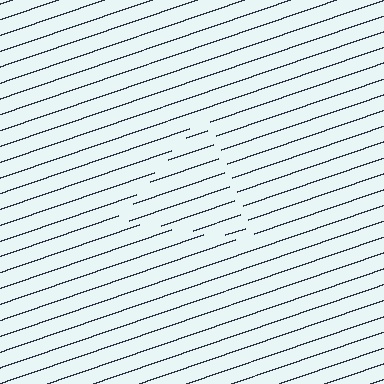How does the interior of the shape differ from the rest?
The interior of the shape contains the same grating, shifted by half a period — the contour is defined by the phase discontinuity where line-ends from the inner and outer gratings abut.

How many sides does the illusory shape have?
3 sides — the line-ends trace a triangle.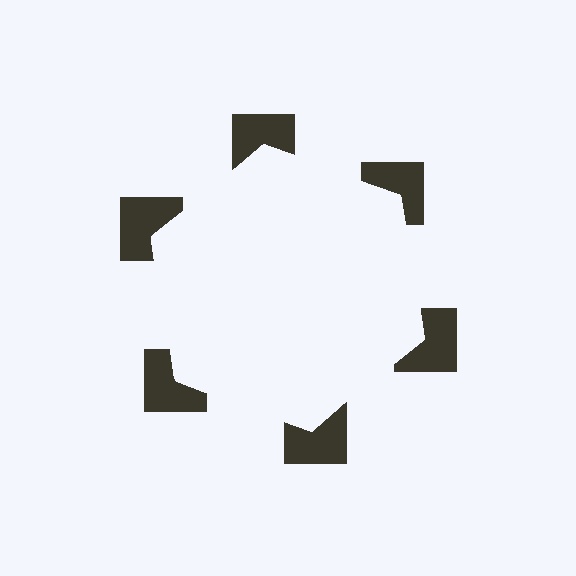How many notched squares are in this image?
There are 6 — one at each vertex of the illusory hexagon.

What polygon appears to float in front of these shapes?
An illusory hexagon — its edges are inferred from the aligned wedge cuts in the notched squares, not physically drawn.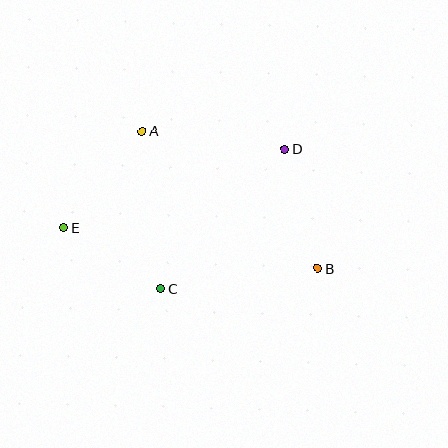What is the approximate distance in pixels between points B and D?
The distance between B and D is approximately 123 pixels.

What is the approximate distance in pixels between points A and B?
The distance between A and B is approximately 223 pixels.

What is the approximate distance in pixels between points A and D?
The distance between A and D is approximately 144 pixels.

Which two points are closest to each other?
Points C and E are closest to each other.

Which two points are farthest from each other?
Points B and E are farthest from each other.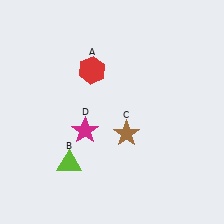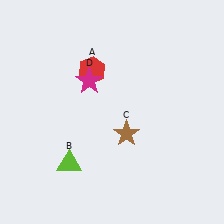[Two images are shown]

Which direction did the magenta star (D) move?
The magenta star (D) moved up.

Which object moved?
The magenta star (D) moved up.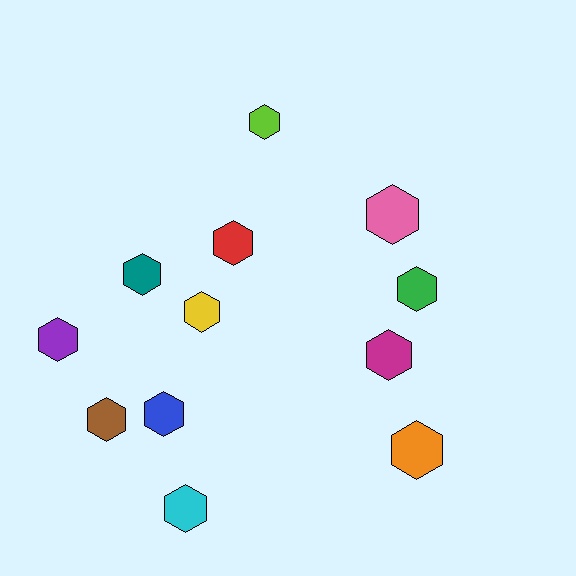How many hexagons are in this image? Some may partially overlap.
There are 12 hexagons.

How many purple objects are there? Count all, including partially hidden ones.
There is 1 purple object.